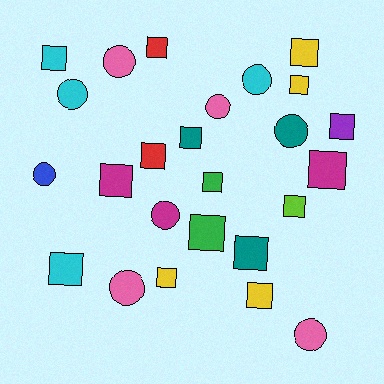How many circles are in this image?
There are 9 circles.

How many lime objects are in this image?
There is 1 lime object.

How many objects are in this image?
There are 25 objects.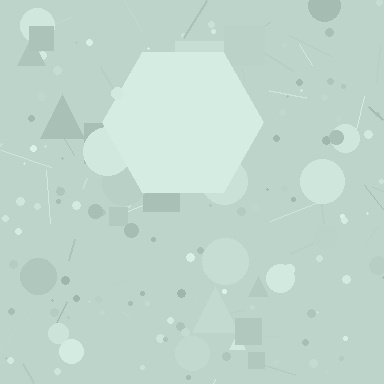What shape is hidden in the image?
A hexagon is hidden in the image.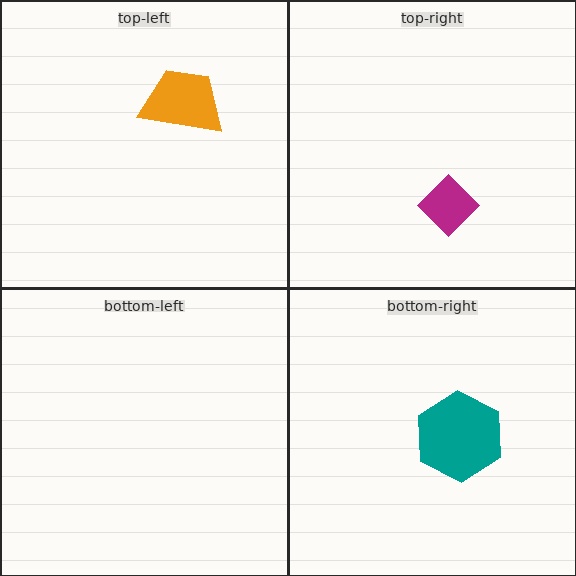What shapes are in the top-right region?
The magenta diamond.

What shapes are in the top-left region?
The orange trapezoid.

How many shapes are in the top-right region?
1.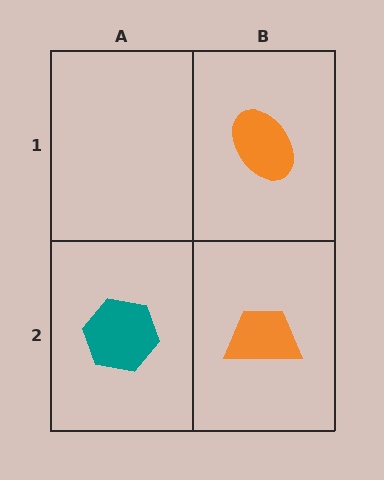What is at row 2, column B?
An orange trapezoid.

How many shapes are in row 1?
1 shape.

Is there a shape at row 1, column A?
No, that cell is empty.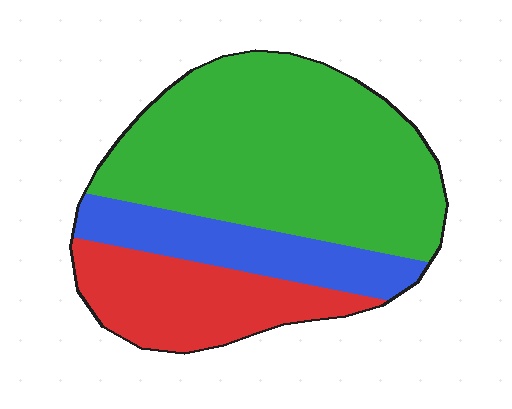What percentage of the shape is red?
Red takes up about one quarter (1/4) of the shape.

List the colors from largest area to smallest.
From largest to smallest: green, red, blue.